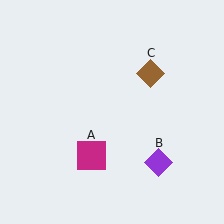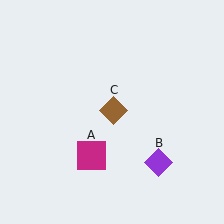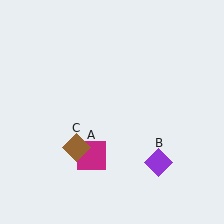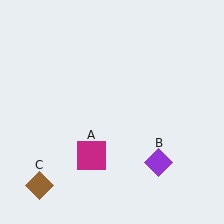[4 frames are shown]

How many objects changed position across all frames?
1 object changed position: brown diamond (object C).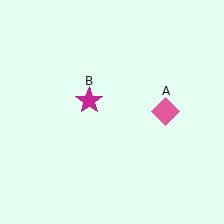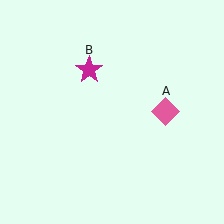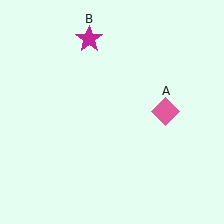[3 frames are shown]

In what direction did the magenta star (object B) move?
The magenta star (object B) moved up.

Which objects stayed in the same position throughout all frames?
Pink diamond (object A) remained stationary.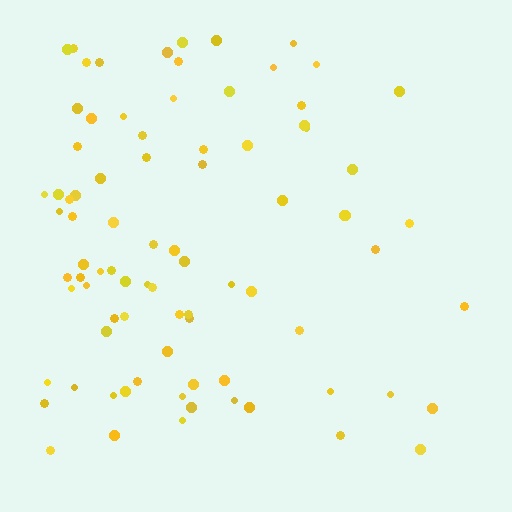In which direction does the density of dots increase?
From right to left, with the left side densest.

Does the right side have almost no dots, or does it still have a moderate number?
Still a moderate number, just noticeably fewer than the left.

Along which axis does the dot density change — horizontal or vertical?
Horizontal.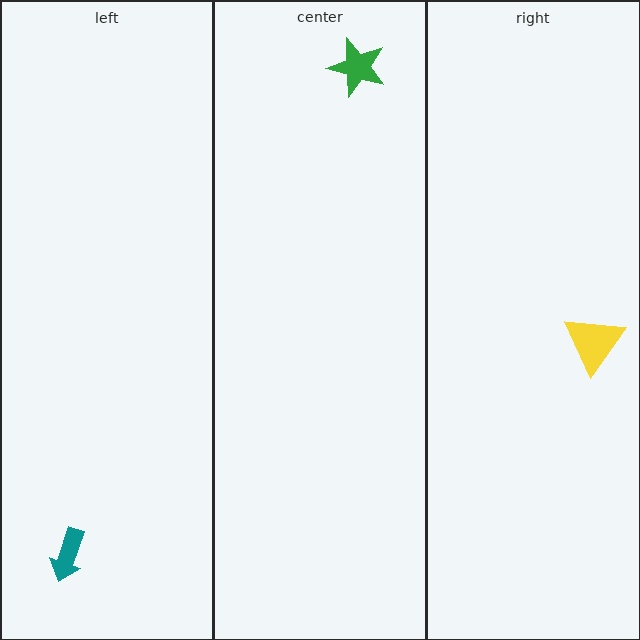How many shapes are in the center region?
1.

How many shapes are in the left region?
1.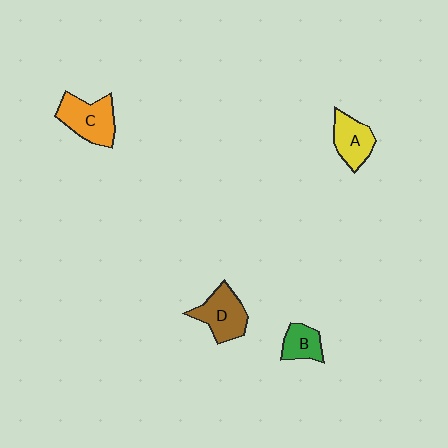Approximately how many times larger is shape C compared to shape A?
Approximately 1.3 times.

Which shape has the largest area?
Shape C (orange).